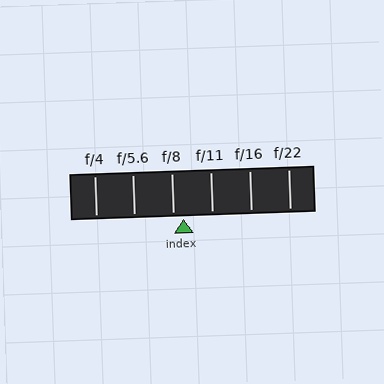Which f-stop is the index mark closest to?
The index mark is closest to f/8.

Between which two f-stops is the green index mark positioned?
The index mark is between f/8 and f/11.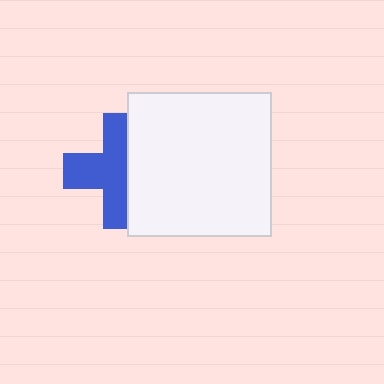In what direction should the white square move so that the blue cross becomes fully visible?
The white square should move right. That is the shortest direction to clear the overlap and leave the blue cross fully visible.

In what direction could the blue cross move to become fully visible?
The blue cross could move left. That would shift it out from behind the white square entirely.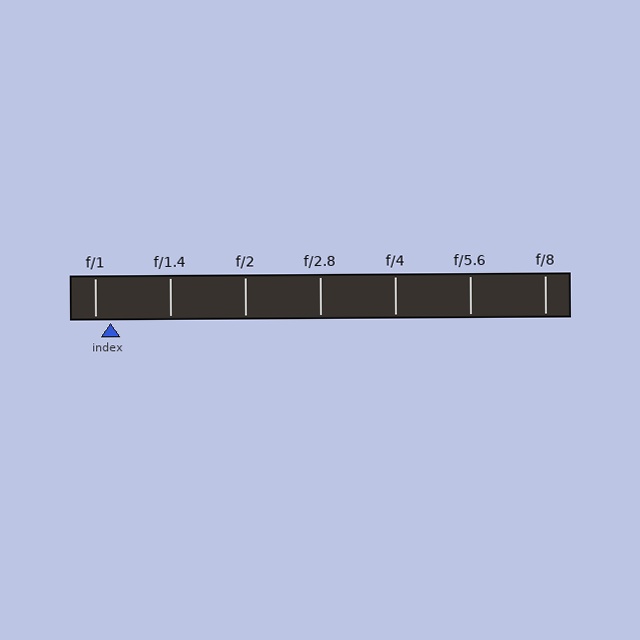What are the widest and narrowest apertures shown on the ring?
The widest aperture shown is f/1 and the narrowest is f/8.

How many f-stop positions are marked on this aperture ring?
There are 7 f-stop positions marked.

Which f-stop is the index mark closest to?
The index mark is closest to f/1.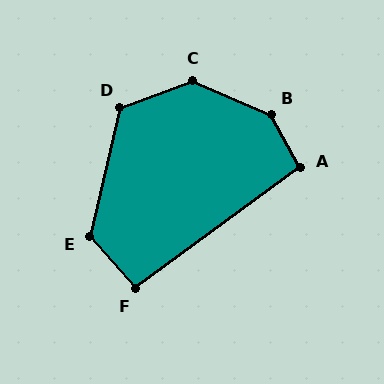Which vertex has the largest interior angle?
B, at approximately 142 degrees.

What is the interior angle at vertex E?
Approximately 125 degrees (obtuse).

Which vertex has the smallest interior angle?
F, at approximately 95 degrees.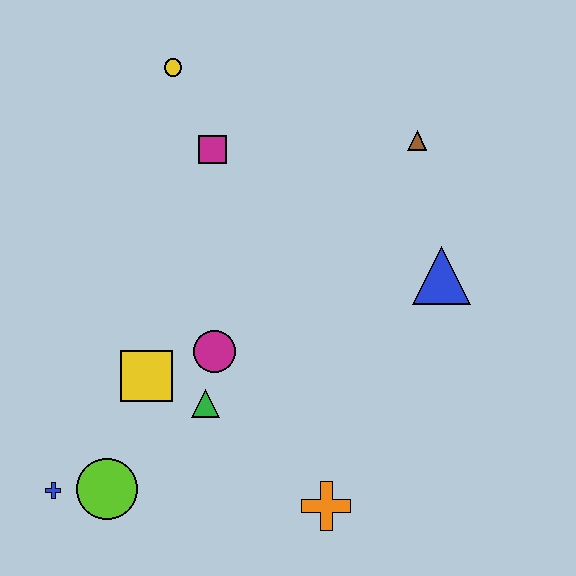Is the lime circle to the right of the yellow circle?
No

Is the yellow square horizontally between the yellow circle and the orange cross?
No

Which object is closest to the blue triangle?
The brown triangle is closest to the blue triangle.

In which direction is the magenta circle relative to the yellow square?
The magenta circle is to the right of the yellow square.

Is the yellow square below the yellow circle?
Yes